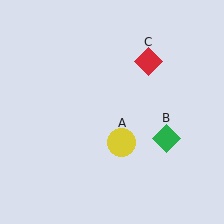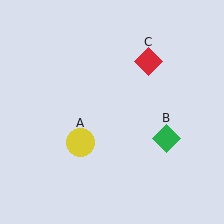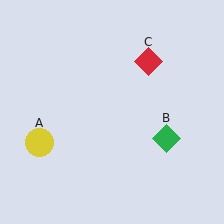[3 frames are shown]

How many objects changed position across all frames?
1 object changed position: yellow circle (object A).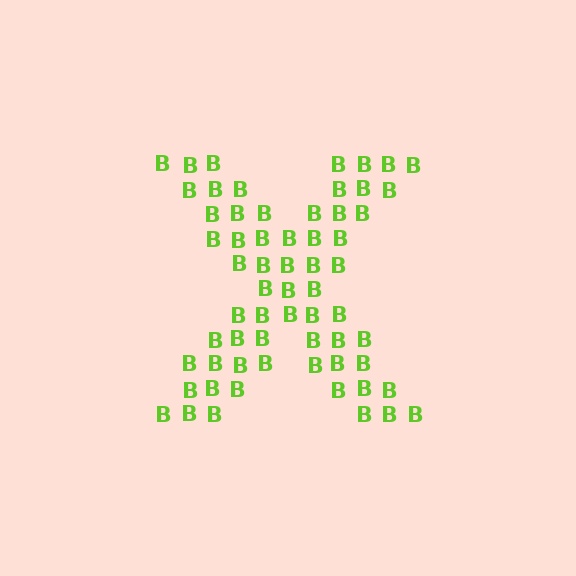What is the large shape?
The large shape is the letter X.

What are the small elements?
The small elements are letter B's.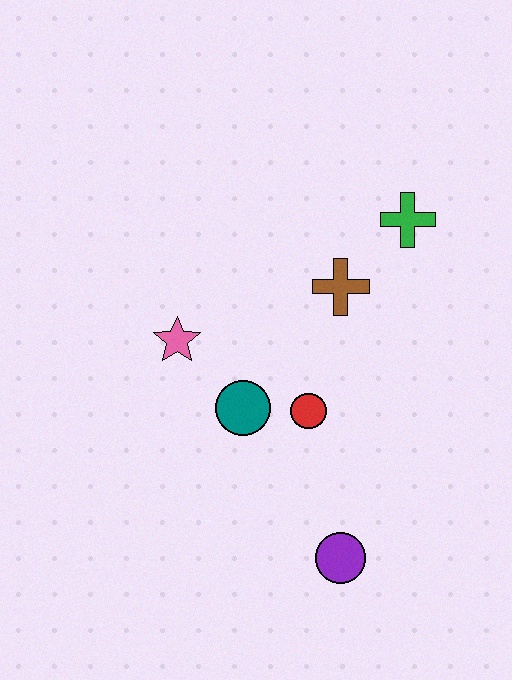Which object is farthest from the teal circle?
The green cross is farthest from the teal circle.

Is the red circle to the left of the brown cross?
Yes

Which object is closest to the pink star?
The teal circle is closest to the pink star.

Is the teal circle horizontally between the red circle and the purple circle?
No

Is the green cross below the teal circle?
No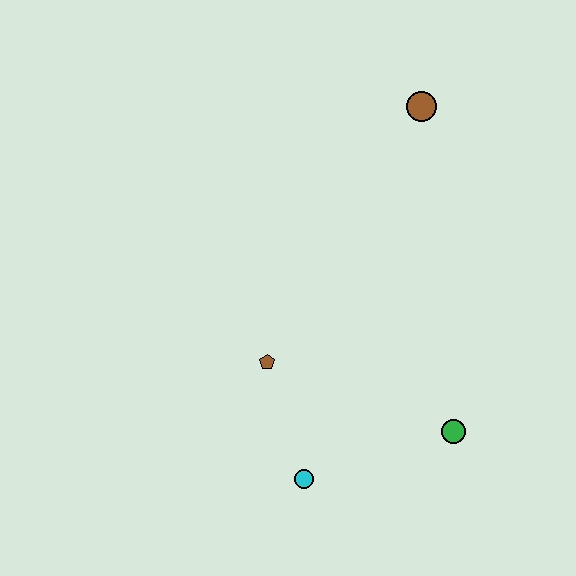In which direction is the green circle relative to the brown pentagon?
The green circle is to the right of the brown pentagon.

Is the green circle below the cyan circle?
No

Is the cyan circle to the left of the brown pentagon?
No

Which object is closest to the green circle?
The cyan circle is closest to the green circle.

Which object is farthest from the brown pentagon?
The brown circle is farthest from the brown pentagon.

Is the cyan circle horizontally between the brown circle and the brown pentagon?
Yes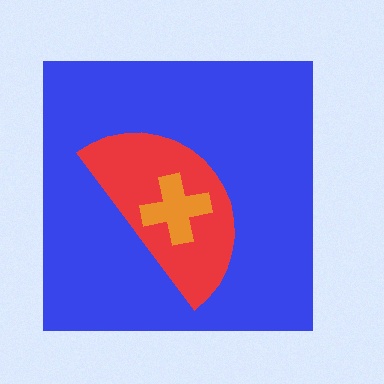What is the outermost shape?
The blue square.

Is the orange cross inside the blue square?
Yes.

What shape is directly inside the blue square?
The red semicircle.